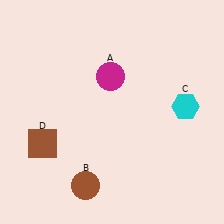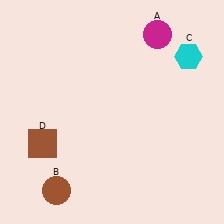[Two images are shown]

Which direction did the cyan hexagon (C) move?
The cyan hexagon (C) moved up.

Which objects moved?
The objects that moved are: the magenta circle (A), the brown circle (B), the cyan hexagon (C).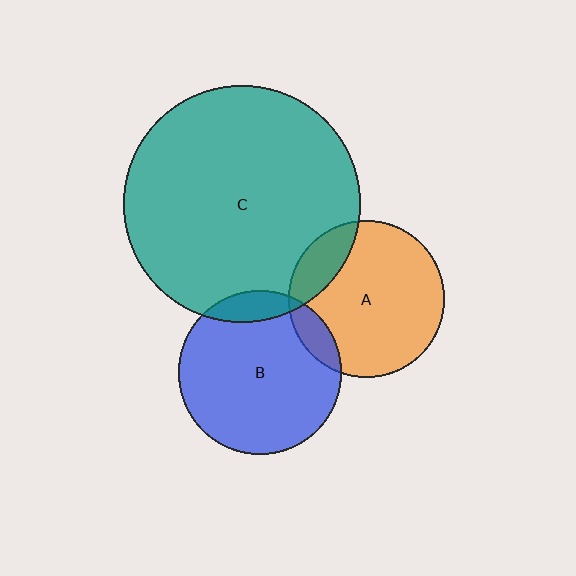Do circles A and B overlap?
Yes.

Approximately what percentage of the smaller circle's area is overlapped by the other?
Approximately 10%.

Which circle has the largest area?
Circle C (teal).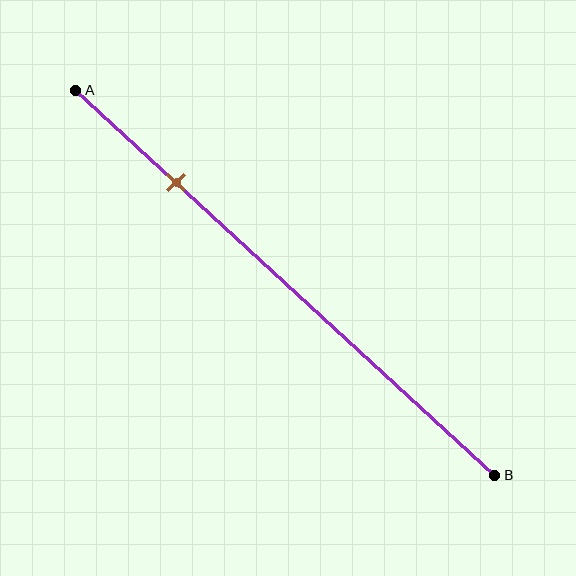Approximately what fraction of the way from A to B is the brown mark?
The brown mark is approximately 25% of the way from A to B.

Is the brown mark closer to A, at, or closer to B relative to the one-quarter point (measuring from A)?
The brown mark is approximately at the one-quarter point of segment AB.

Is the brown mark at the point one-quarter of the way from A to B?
Yes, the mark is approximately at the one-quarter point.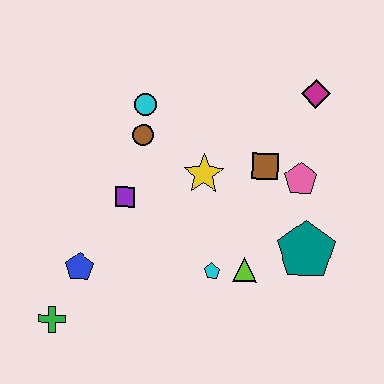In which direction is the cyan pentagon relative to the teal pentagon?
The cyan pentagon is to the left of the teal pentagon.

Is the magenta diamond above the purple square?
Yes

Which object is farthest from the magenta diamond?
The green cross is farthest from the magenta diamond.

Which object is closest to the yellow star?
The brown square is closest to the yellow star.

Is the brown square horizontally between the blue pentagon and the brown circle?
No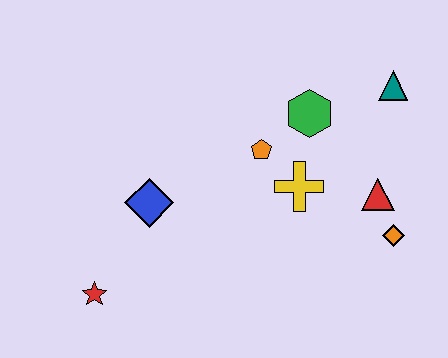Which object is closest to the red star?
The blue diamond is closest to the red star.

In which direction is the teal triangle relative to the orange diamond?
The teal triangle is above the orange diamond.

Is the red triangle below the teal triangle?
Yes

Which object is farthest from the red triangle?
The red star is farthest from the red triangle.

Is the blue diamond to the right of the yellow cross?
No